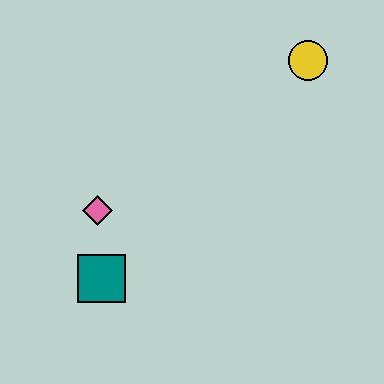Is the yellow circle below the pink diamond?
No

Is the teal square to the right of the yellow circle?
No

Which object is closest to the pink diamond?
The teal square is closest to the pink diamond.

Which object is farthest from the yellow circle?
The teal square is farthest from the yellow circle.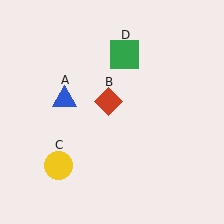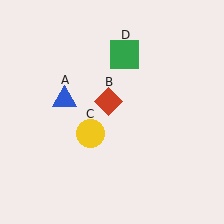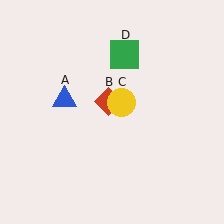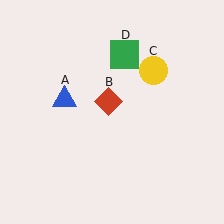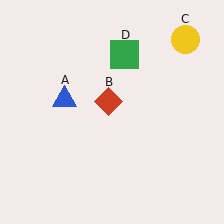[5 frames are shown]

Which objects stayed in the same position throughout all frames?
Blue triangle (object A) and red diamond (object B) and green square (object D) remained stationary.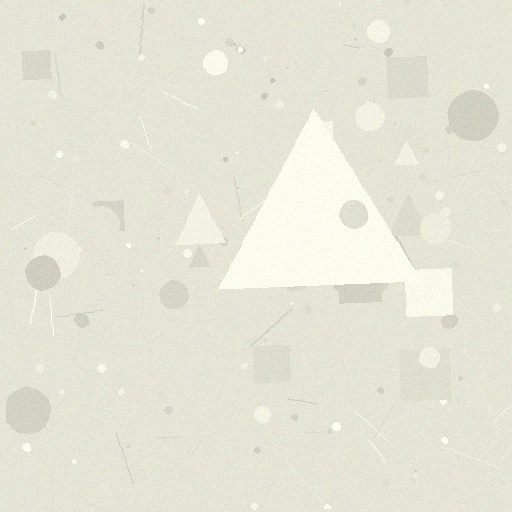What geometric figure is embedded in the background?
A triangle is embedded in the background.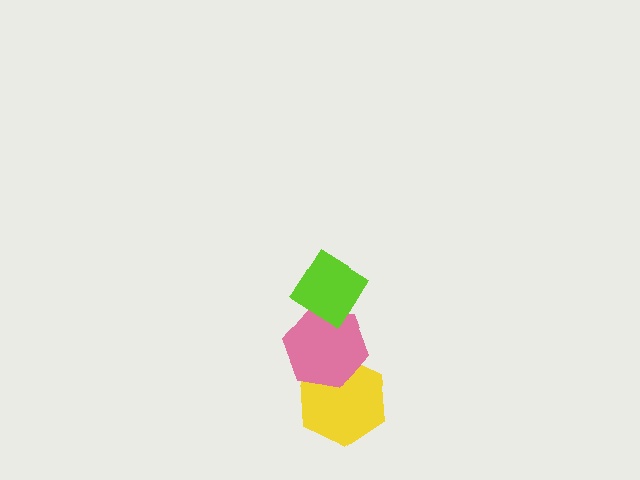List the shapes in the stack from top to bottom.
From top to bottom: the lime diamond, the pink hexagon, the yellow hexagon.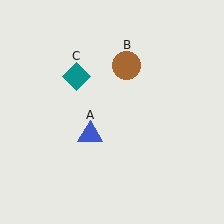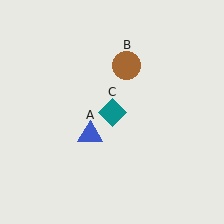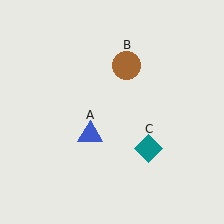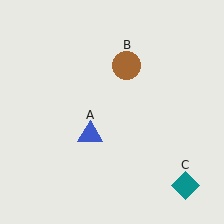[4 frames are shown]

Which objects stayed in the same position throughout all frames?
Blue triangle (object A) and brown circle (object B) remained stationary.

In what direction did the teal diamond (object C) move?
The teal diamond (object C) moved down and to the right.